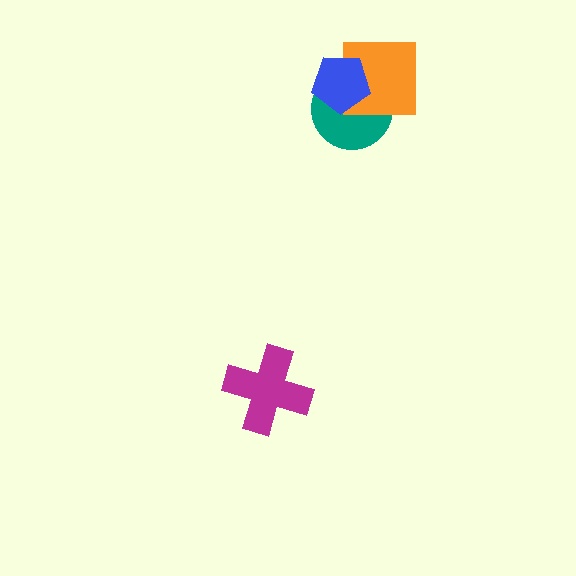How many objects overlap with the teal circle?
2 objects overlap with the teal circle.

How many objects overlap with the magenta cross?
0 objects overlap with the magenta cross.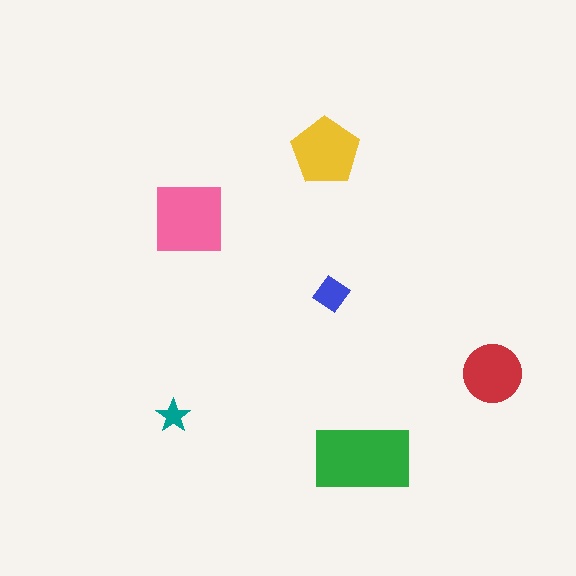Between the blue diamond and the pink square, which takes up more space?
The pink square.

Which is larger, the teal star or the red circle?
The red circle.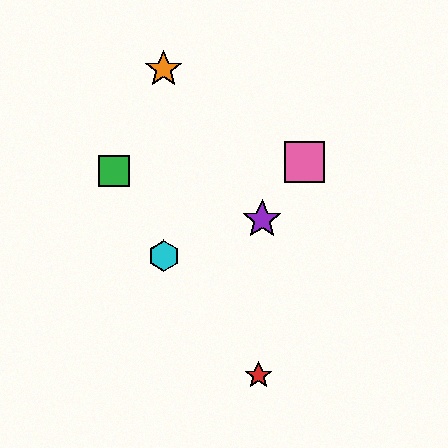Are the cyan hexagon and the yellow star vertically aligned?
Yes, both are at x≈164.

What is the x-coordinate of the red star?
The red star is at x≈259.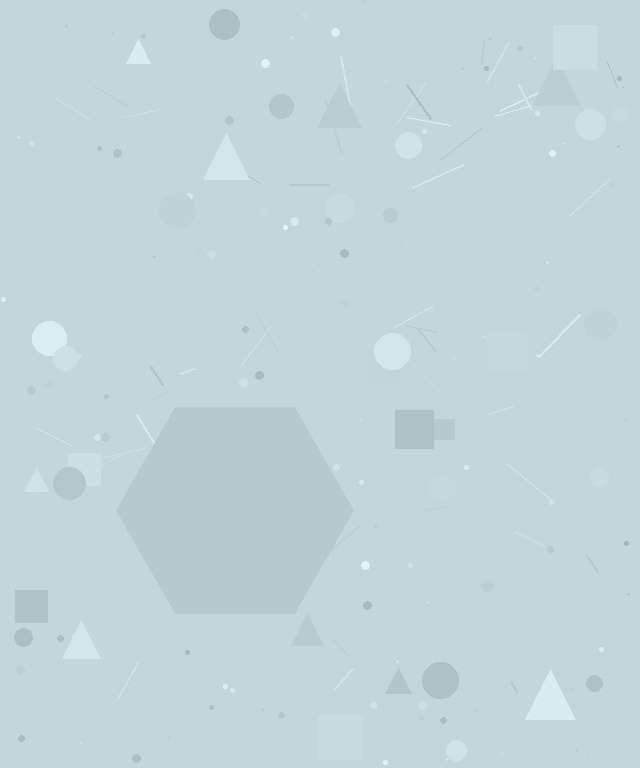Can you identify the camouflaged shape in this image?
The camouflaged shape is a hexagon.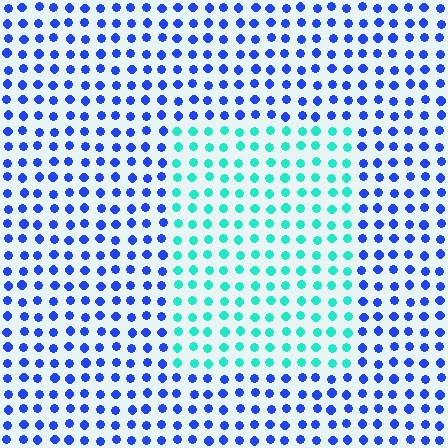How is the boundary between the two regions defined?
The boundary is defined purely by a slight shift in hue (about 61 degrees). Spacing, size, and orientation are identical on both sides.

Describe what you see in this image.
The image is filled with small blue elements in a uniform arrangement. A rectangle-shaped region is visible where the elements are tinted to a slightly different hue, forming a subtle color boundary.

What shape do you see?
I see a rectangle.